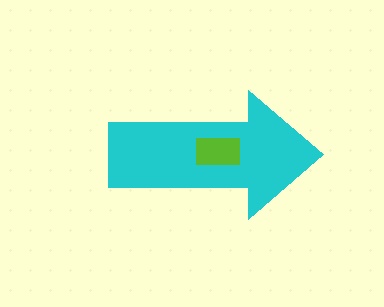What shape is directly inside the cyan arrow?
The lime rectangle.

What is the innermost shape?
The lime rectangle.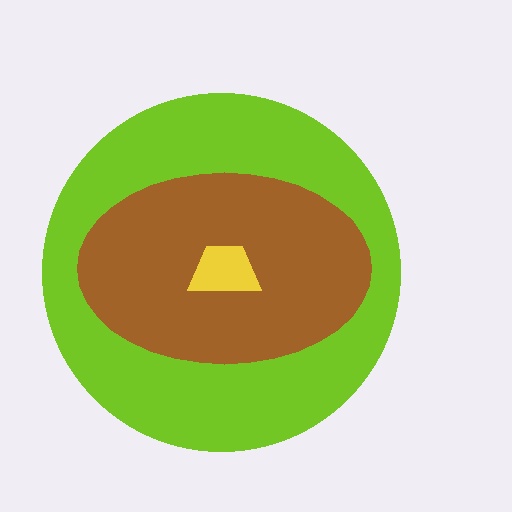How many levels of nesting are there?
3.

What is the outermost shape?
The lime circle.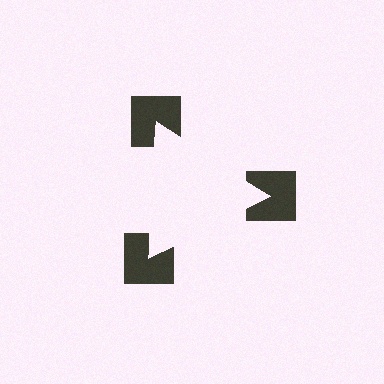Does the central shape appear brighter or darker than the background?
It typically appears slightly brighter than the background, even though no actual brightness change is drawn.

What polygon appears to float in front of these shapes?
An illusory triangle — its edges are inferred from the aligned wedge cuts in the notched squares, not physically drawn.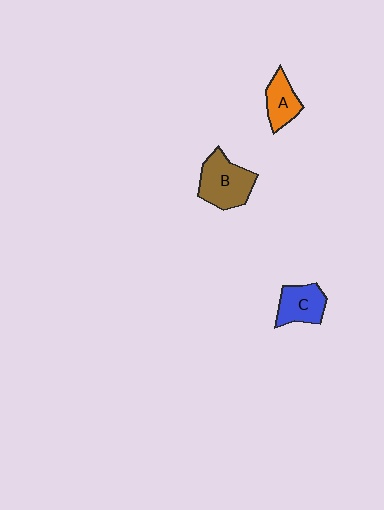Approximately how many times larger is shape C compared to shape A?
Approximately 1.2 times.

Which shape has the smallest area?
Shape A (orange).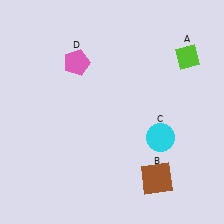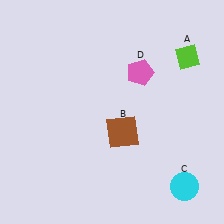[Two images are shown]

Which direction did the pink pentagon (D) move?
The pink pentagon (D) moved right.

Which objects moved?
The objects that moved are: the brown square (B), the cyan circle (C), the pink pentagon (D).